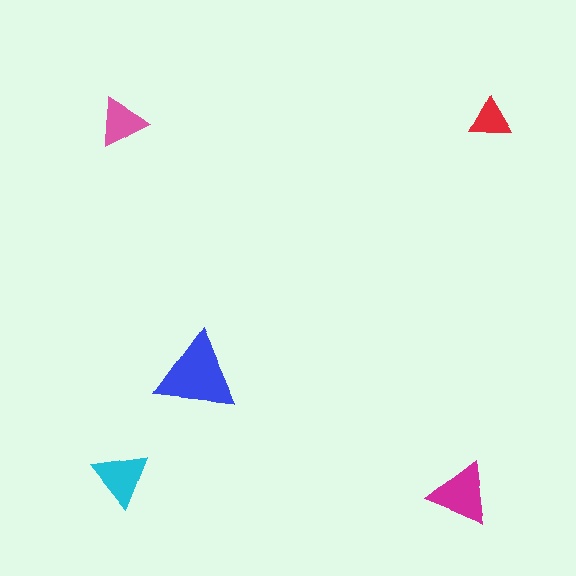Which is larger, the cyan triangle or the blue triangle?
The blue one.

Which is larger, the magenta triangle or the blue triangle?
The blue one.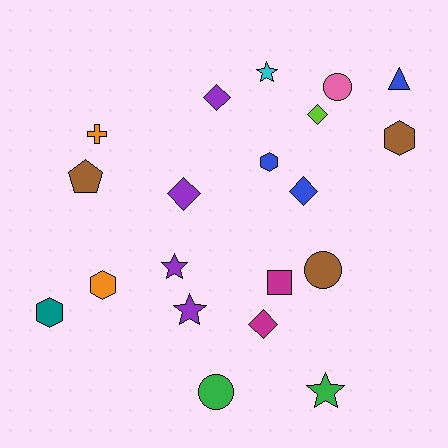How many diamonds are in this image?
There are 5 diamonds.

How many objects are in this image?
There are 20 objects.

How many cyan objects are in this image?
There is 1 cyan object.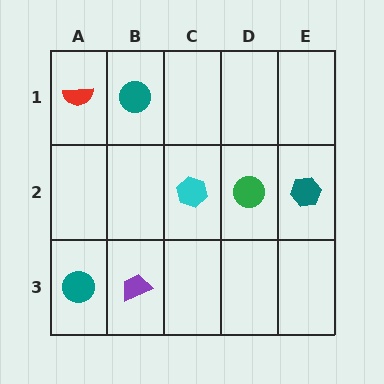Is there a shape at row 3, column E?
No, that cell is empty.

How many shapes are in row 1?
2 shapes.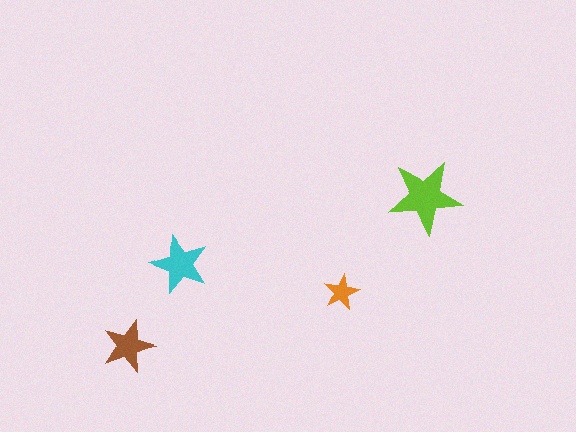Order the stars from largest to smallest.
the lime one, the cyan one, the brown one, the orange one.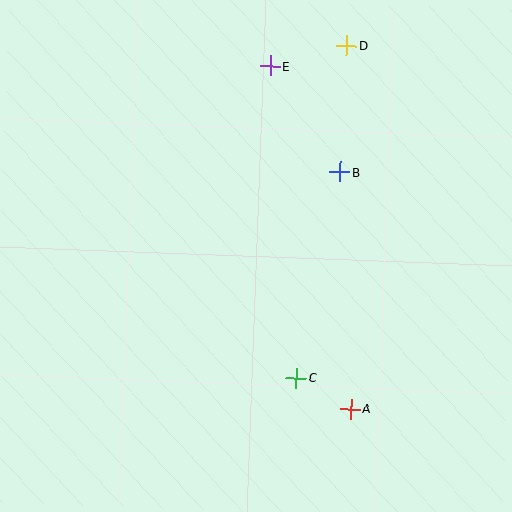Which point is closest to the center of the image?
Point B at (340, 172) is closest to the center.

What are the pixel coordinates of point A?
Point A is at (350, 409).